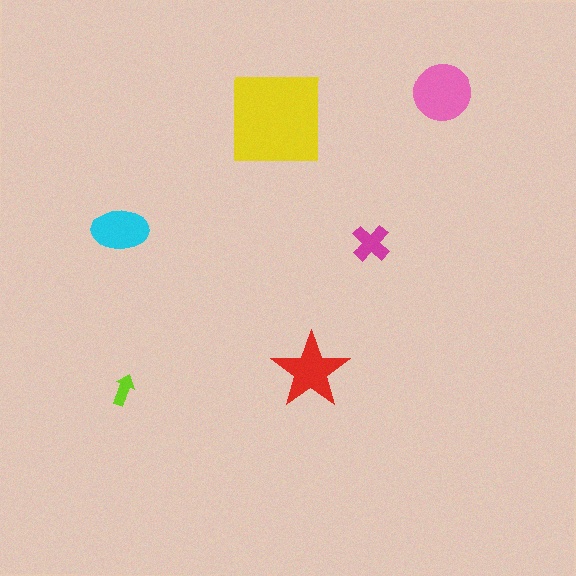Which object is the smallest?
The lime arrow.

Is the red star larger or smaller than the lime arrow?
Larger.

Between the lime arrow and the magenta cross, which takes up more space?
The magenta cross.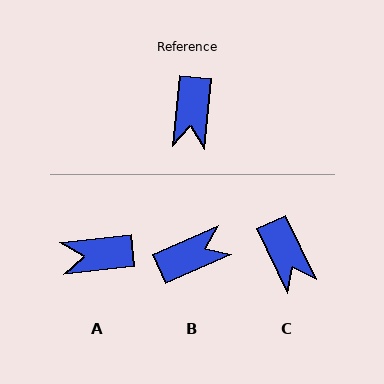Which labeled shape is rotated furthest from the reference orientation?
B, about 119 degrees away.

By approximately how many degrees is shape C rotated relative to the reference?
Approximately 31 degrees counter-clockwise.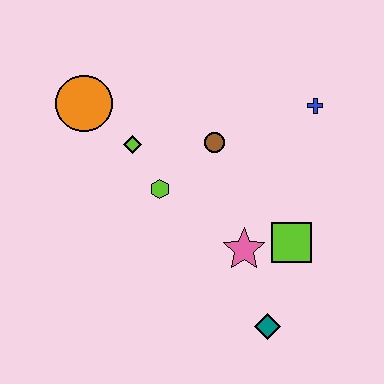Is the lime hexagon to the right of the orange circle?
Yes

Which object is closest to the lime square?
The pink star is closest to the lime square.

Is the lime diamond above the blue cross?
No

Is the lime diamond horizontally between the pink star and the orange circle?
Yes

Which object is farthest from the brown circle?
The teal diamond is farthest from the brown circle.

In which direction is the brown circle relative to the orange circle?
The brown circle is to the right of the orange circle.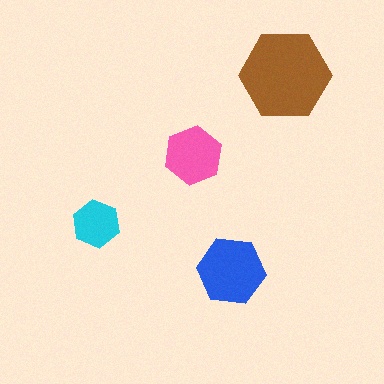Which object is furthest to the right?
The brown hexagon is rightmost.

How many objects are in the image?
There are 4 objects in the image.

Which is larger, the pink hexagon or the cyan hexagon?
The pink one.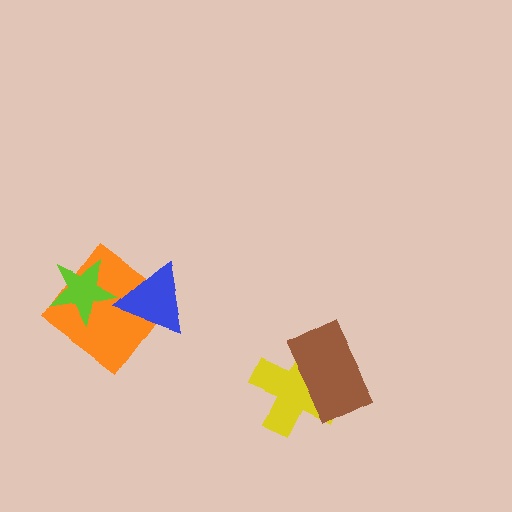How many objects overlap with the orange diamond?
2 objects overlap with the orange diamond.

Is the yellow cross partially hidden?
Yes, it is partially covered by another shape.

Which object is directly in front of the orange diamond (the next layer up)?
The lime star is directly in front of the orange diamond.